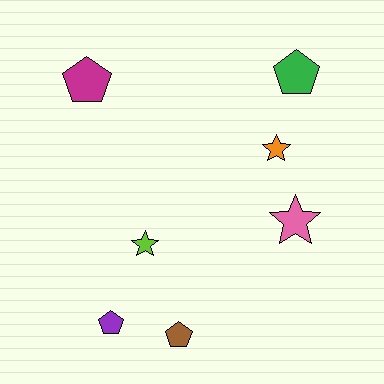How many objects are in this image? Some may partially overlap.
There are 7 objects.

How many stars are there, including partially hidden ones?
There are 3 stars.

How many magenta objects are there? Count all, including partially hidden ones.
There is 1 magenta object.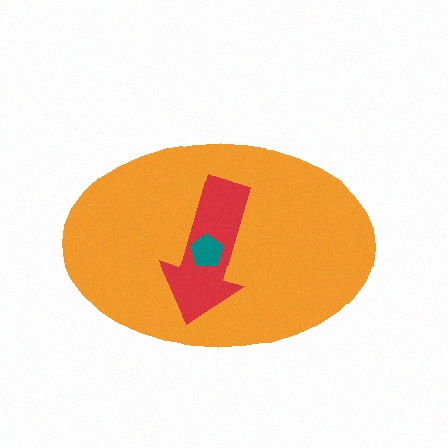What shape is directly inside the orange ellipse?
The red arrow.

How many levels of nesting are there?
3.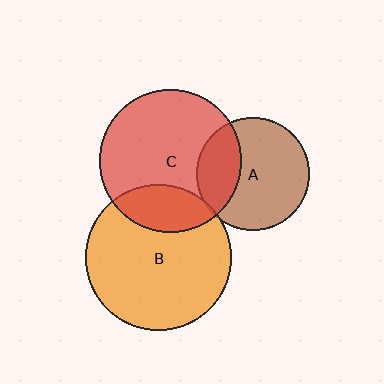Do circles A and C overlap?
Yes.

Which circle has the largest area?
Circle B (orange).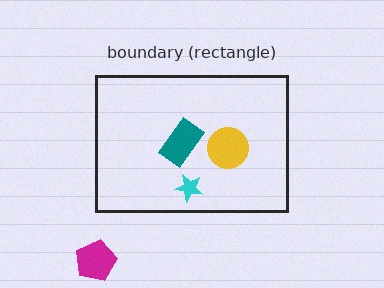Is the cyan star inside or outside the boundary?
Inside.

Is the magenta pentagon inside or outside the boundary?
Outside.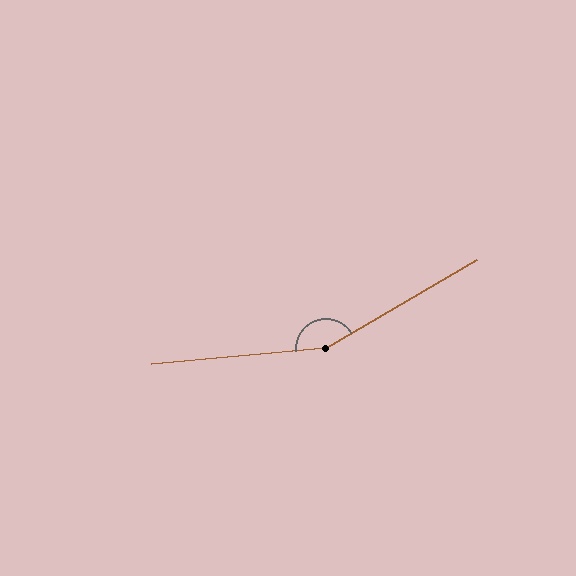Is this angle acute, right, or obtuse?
It is obtuse.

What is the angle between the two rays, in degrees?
Approximately 155 degrees.